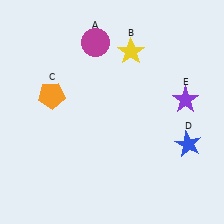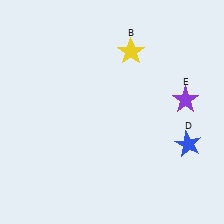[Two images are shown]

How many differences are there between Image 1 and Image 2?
There are 2 differences between the two images.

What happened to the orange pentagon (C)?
The orange pentagon (C) was removed in Image 2. It was in the top-left area of Image 1.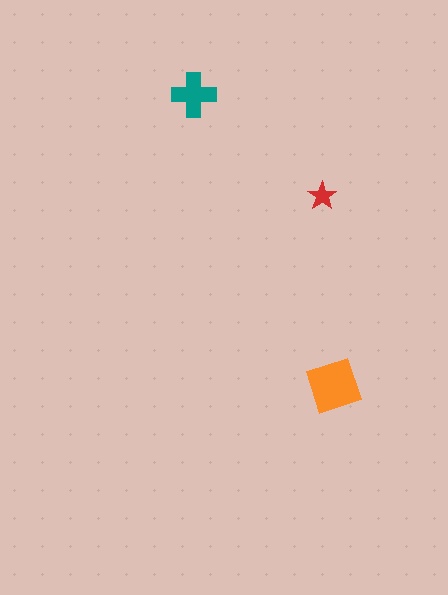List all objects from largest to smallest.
The orange diamond, the teal cross, the red star.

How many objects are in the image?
There are 3 objects in the image.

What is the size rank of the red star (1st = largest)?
3rd.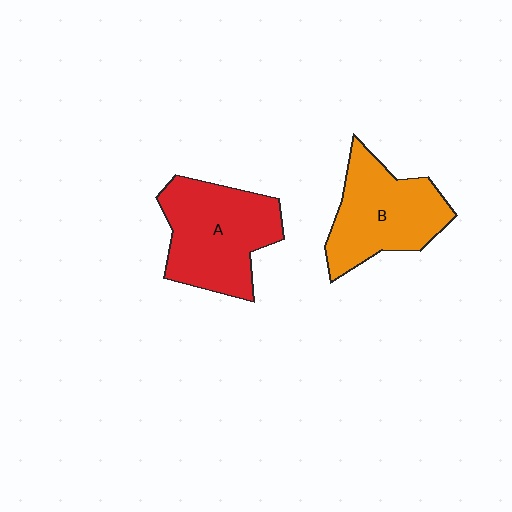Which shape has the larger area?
Shape A (red).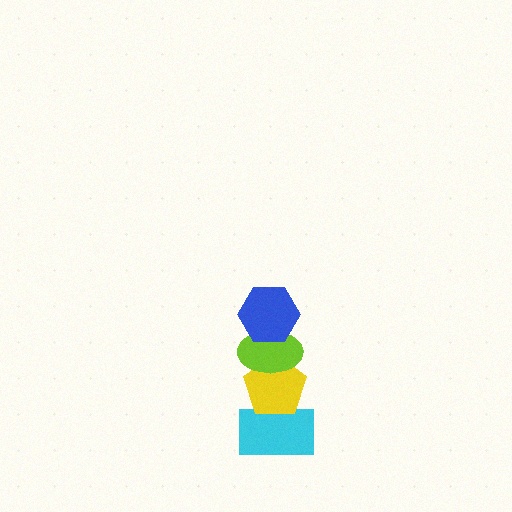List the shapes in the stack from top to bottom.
From top to bottom: the blue hexagon, the lime ellipse, the yellow pentagon, the cyan rectangle.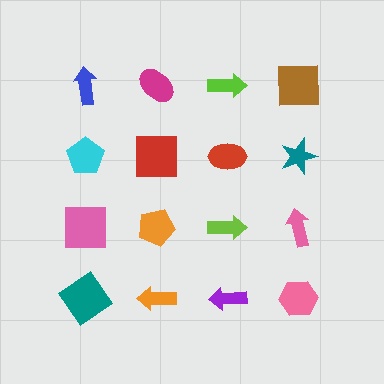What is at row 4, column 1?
A teal diamond.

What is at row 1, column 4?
A brown square.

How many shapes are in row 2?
4 shapes.